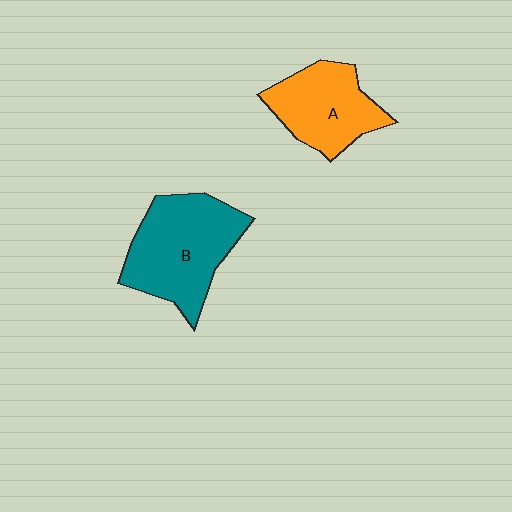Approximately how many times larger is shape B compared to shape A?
Approximately 1.3 times.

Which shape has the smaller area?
Shape A (orange).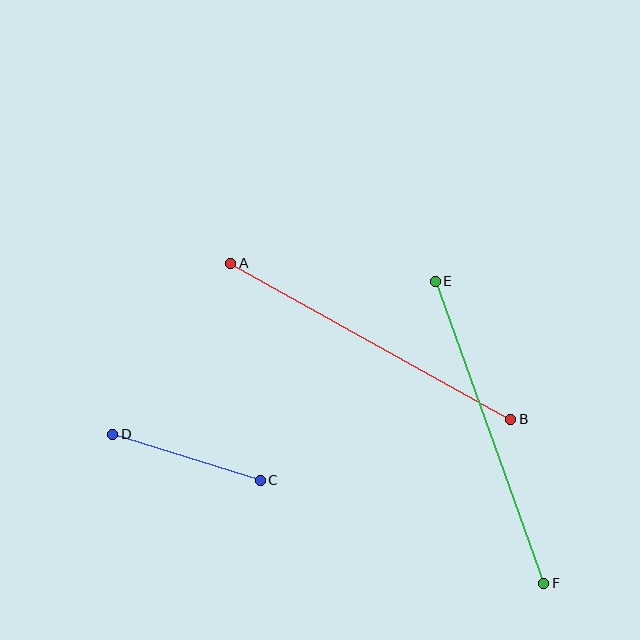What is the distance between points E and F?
The distance is approximately 321 pixels.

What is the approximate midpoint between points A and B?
The midpoint is at approximately (371, 341) pixels.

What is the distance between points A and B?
The distance is approximately 321 pixels.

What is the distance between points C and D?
The distance is approximately 155 pixels.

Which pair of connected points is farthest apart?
Points E and F are farthest apart.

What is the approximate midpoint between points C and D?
The midpoint is at approximately (186, 457) pixels.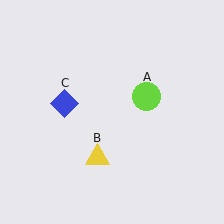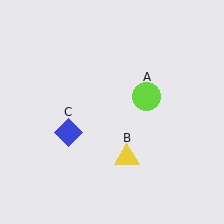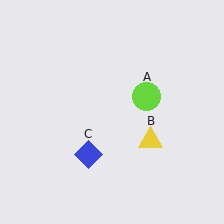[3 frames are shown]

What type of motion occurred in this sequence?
The yellow triangle (object B), blue diamond (object C) rotated counterclockwise around the center of the scene.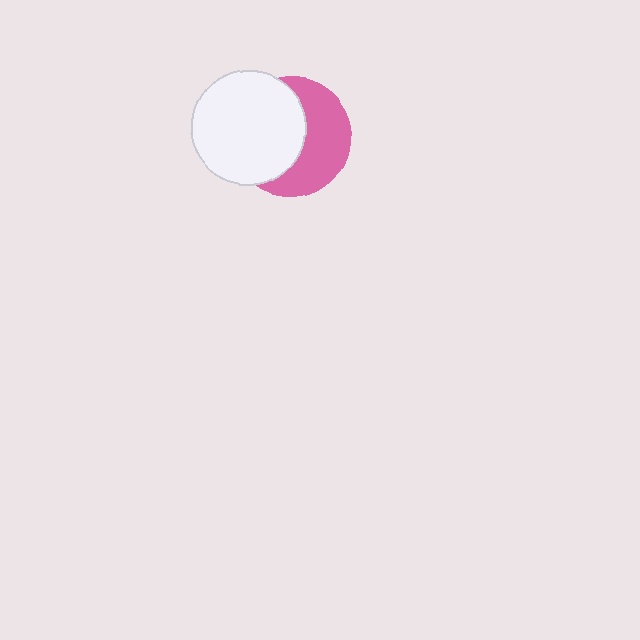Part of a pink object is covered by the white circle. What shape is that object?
It is a circle.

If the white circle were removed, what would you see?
You would see the complete pink circle.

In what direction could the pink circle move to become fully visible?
The pink circle could move right. That would shift it out from behind the white circle entirely.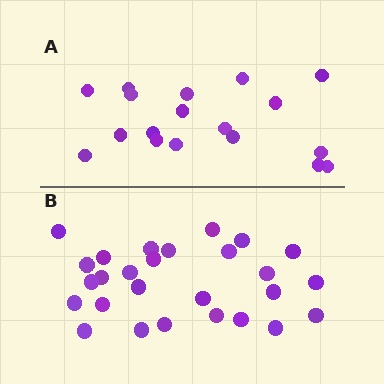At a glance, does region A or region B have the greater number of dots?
Region B (the bottom region) has more dots.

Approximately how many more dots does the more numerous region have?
Region B has roughly 8 or so more dots than region A.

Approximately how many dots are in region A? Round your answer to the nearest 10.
About 20 dots. (The exact count is 18, which rounds to 20.)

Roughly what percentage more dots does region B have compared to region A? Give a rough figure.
About 50% more.